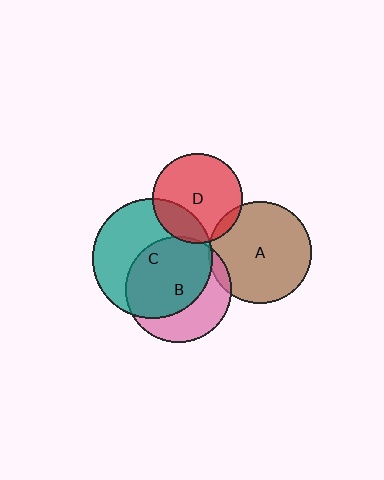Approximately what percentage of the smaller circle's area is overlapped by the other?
Approximately 5%.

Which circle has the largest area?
Circle C (teal).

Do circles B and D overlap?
Yes.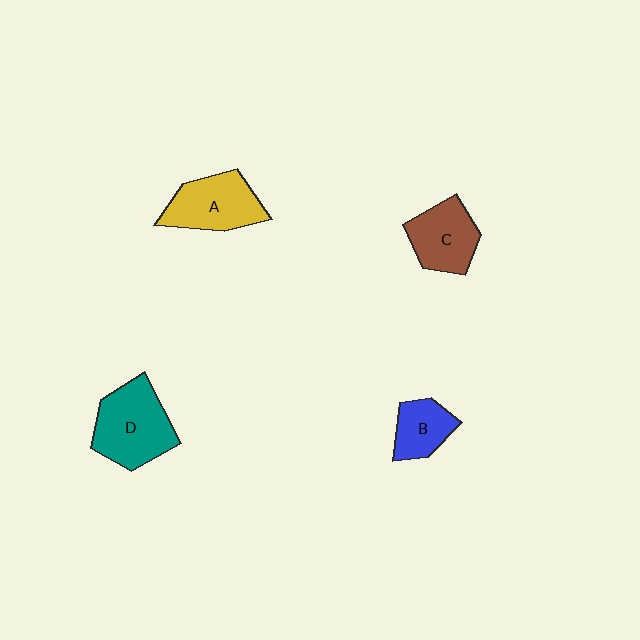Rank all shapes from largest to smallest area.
From largest to smallest: D (teal), A (yellow), C (brown), B (blue).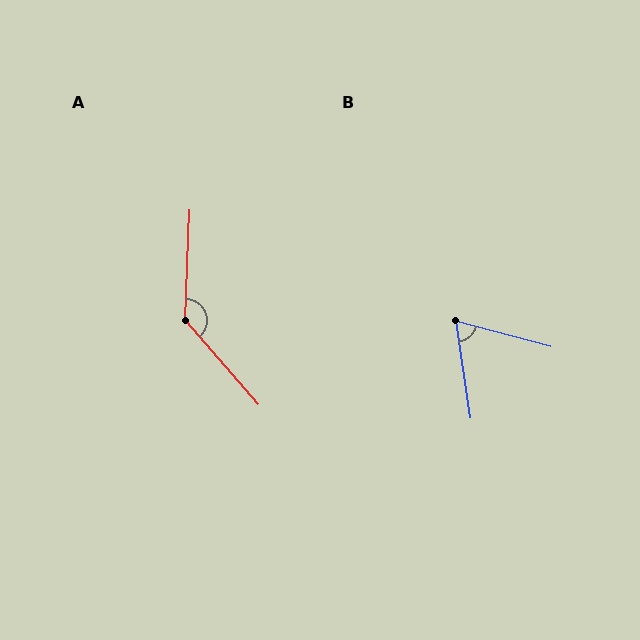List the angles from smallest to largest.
B (67°), A (137°).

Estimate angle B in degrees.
Approximately 67 degrees.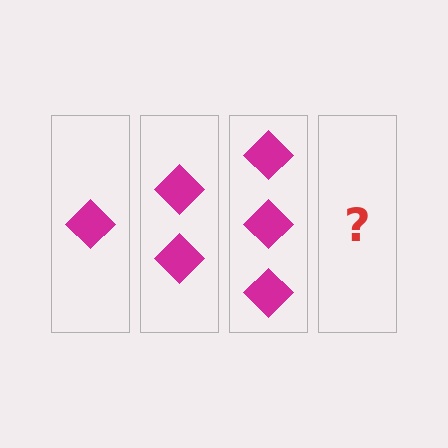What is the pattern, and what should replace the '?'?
The pattern is that each step adds one more diamond. The '?' should be 4 diamonds.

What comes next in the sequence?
The next element should be 4 diamonds.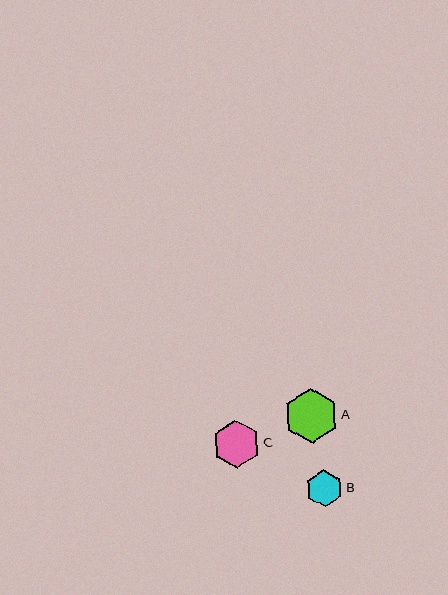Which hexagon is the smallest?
Hexagon B is the smallest with a size of approximately 37 pixels.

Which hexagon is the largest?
Hexagon A is the largest with a size of approximately 55 pixels.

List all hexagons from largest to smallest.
From largest to smallest: A, C, B.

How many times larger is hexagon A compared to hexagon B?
Hexagon A is approximately 1.5 times the size of hexagon B.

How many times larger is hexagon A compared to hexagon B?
Hexagon A is approximately 1.5 times the size of hexagon B.